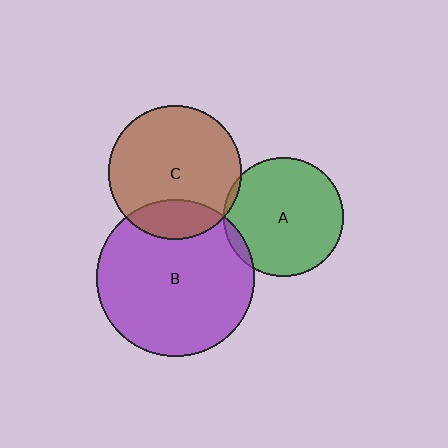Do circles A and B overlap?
Yes.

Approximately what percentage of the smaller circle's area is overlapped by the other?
Approximately 5%.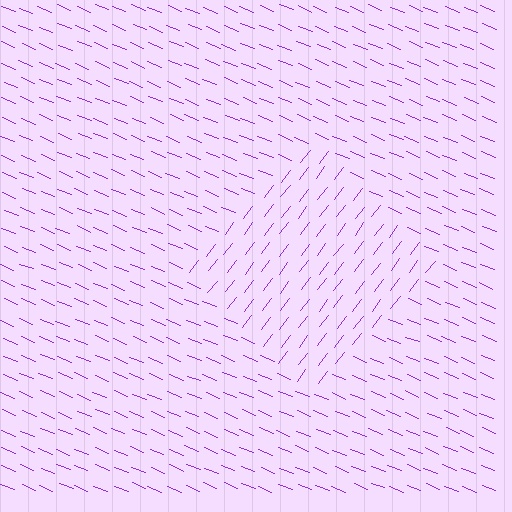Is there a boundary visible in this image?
Yes, there is a texture boundary formed by a change in line orientation.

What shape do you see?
I see a diamond.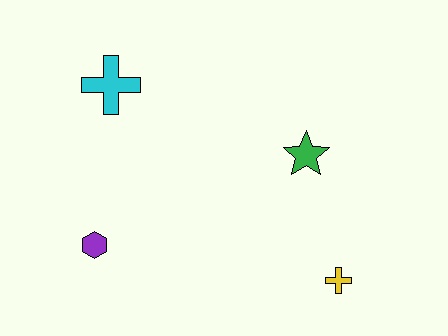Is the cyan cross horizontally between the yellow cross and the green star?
No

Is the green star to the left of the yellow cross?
Yes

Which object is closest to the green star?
The yellow cross is closest to the green star.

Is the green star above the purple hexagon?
Yes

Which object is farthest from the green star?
The purple hexagon is farthest from the green star.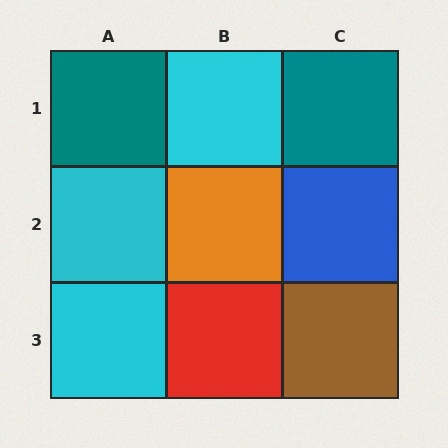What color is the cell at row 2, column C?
Blue.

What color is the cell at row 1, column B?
Cyan.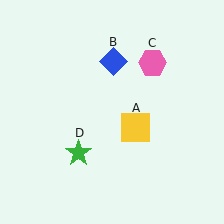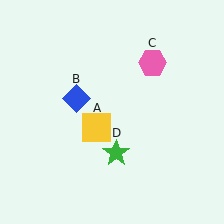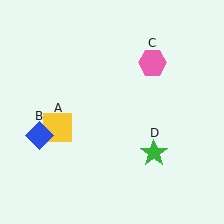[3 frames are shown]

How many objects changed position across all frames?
3 objects changed position: yellow square (object A), blue diamond (object B), green star (object D).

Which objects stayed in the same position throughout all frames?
Pink hexagon (object C) remained stationary.